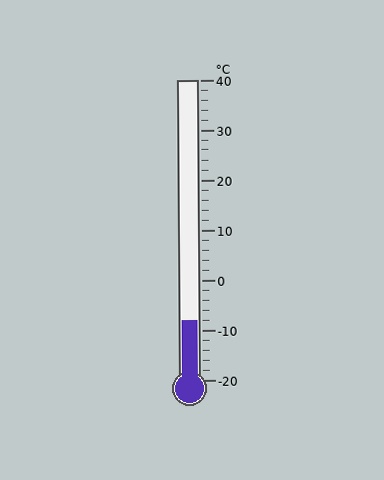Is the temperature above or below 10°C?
The temperature is below 10°C.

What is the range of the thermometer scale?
The thermometer scale ranges from -20°C to 40°C.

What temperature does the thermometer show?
The thermometer shows approximately -8°C.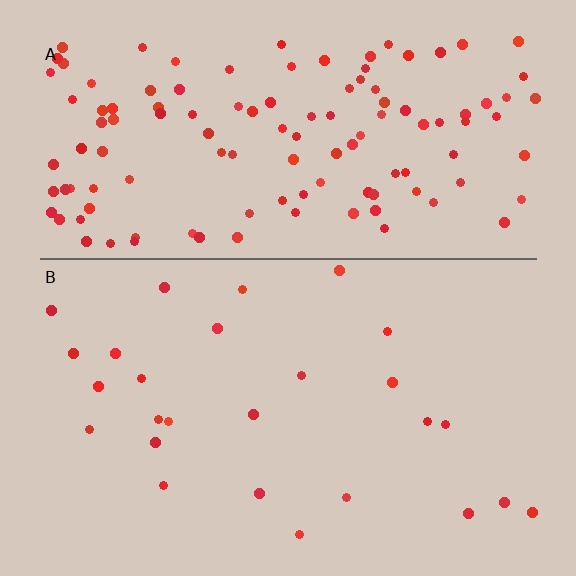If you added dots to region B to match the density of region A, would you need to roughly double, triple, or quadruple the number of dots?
Approximately quadruple.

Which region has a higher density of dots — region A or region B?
A (the top).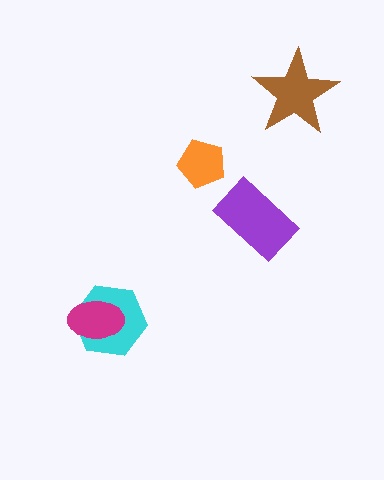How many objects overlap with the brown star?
0 objects overlap with the brown star.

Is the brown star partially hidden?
No, no other shape covers it.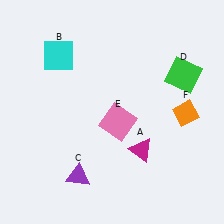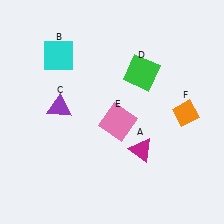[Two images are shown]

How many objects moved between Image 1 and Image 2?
2 objects moved between the two images.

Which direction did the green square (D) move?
The green square (D) moved left.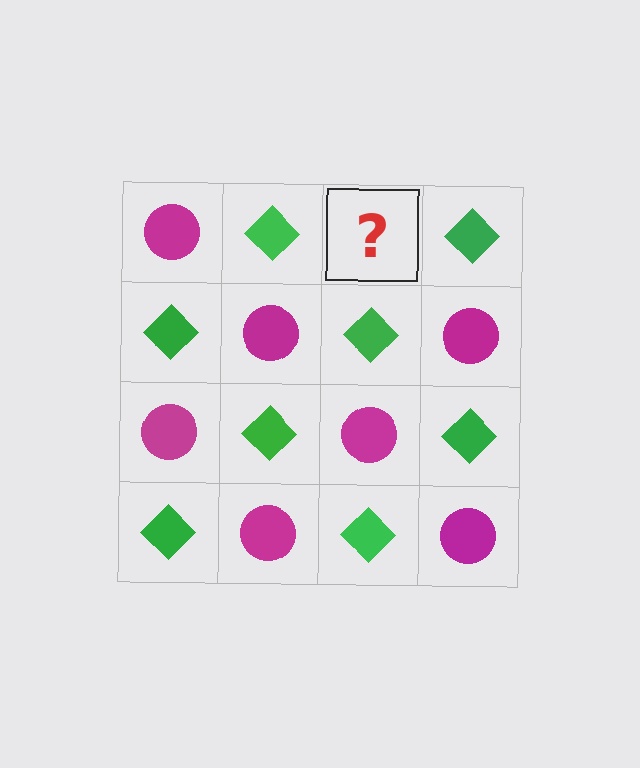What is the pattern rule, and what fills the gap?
The rule is that it alternates magenta circle and green diamond in a checkerboard pattern. The gap should be filled with a magenta circle.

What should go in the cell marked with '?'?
The missing cell should contain a magenta circle.